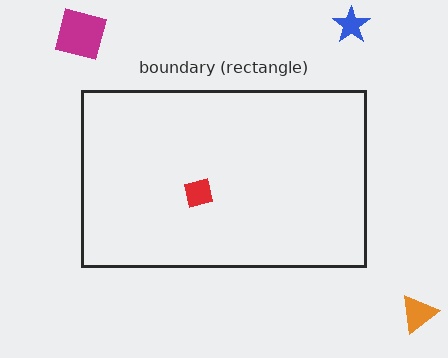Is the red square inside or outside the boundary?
Inside.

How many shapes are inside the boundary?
1 inside, 3 outside.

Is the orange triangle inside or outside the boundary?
Outside.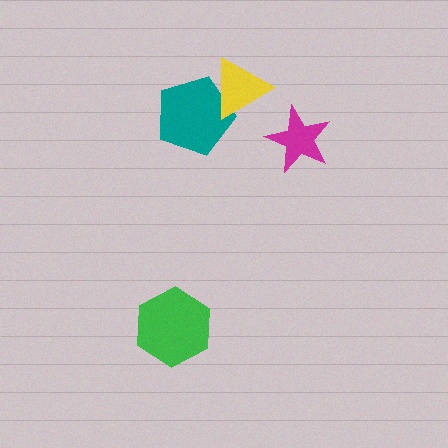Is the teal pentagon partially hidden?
Yes, it is partially covered by another shape.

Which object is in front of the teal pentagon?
The yellow triangle is in front of the teal pentagon.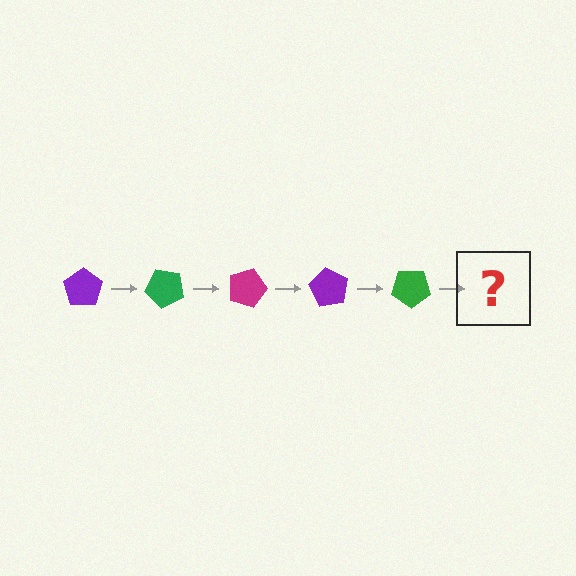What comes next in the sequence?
The next element should be a magenta pentagon, rotated 225 degrees from the start.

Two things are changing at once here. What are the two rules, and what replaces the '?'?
The two rules are that it rotates 45 degrees each step and the color cycles through purple, green, and magenta. The '?' should be a magenta pentagon, rotated 225 degrees from the start.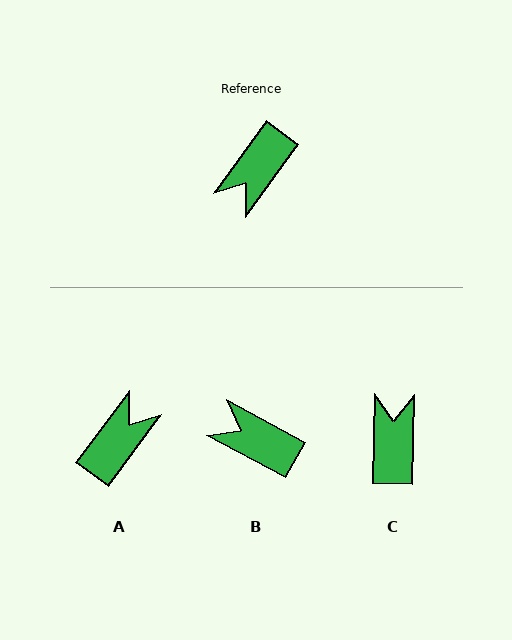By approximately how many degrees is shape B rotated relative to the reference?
Approximately 82 degrees clockwise.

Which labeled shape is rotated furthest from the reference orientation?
A, about 179 degrees away.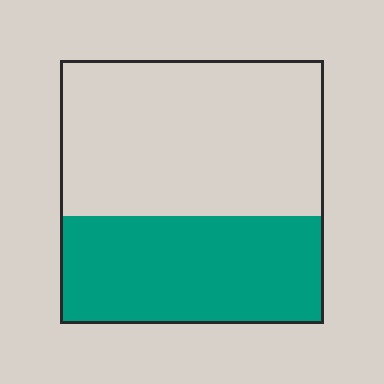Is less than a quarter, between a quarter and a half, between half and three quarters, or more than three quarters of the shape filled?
Between a quarter and a half.